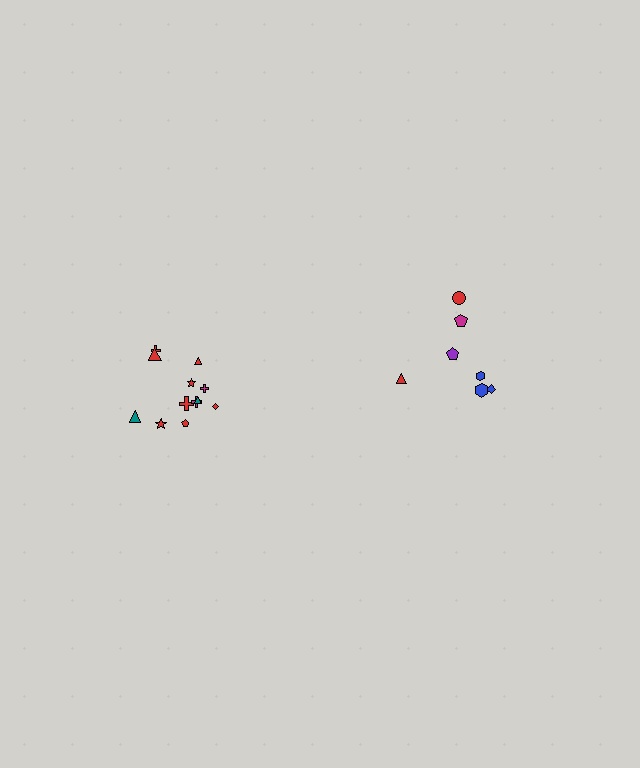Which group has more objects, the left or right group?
The left group.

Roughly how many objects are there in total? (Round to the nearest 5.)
Roughly 20 objects in total.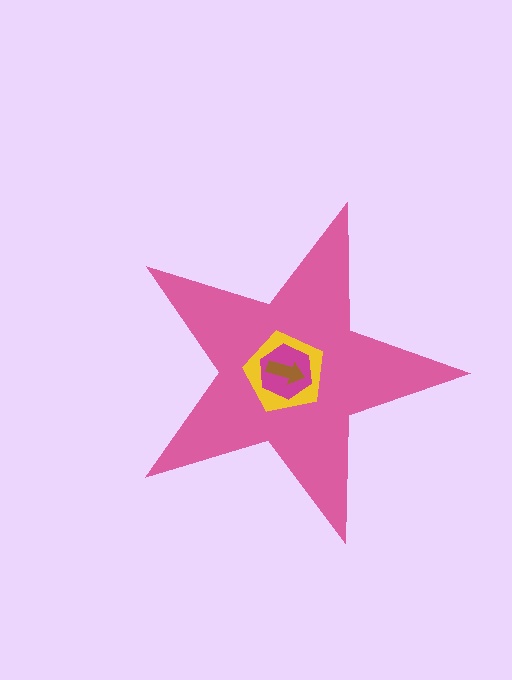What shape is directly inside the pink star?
The yellow pentagon.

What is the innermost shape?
The brown arrow.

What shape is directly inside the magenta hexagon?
The brown arrow.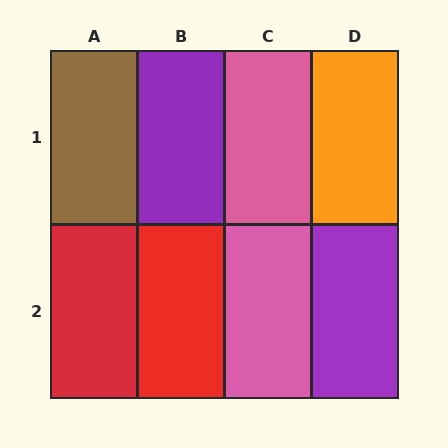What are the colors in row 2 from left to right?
Red, red, pink, purple.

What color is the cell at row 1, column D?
Orange.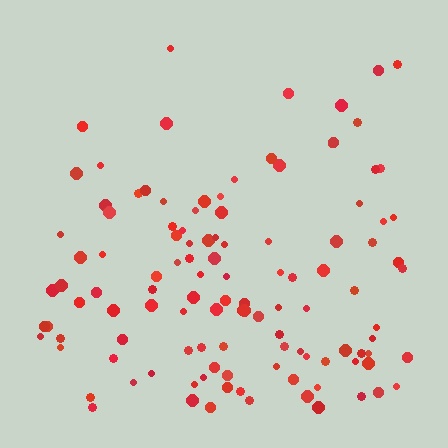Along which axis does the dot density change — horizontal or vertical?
Vertical.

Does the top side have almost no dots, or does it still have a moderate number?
Still a moderate number, just noticeably fewer than the bottom.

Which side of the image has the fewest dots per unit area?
The top.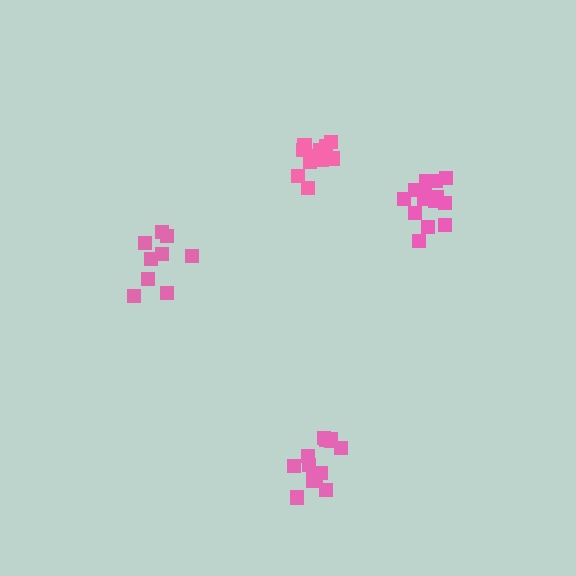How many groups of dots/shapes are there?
There are 4 groups.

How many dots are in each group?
Group 1: 14 dots, Group 2: 14 dots, Group 3: 9 dots, Group 4: 14 dots (51 total).